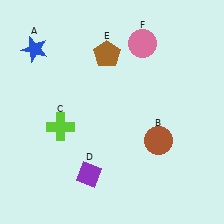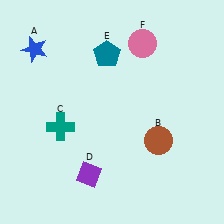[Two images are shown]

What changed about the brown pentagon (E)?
In Image 1, E is brown. In Image 2, it changed to teal.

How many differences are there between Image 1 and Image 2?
There are 2 differences between the two images.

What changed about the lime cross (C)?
In Image 1, C is lime. In Image 2, it changed to teal.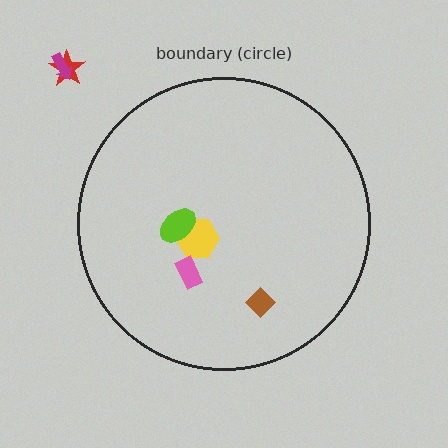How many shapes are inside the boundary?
4 inside, 2 outside.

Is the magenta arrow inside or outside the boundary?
Outside.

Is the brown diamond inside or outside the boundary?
Inside.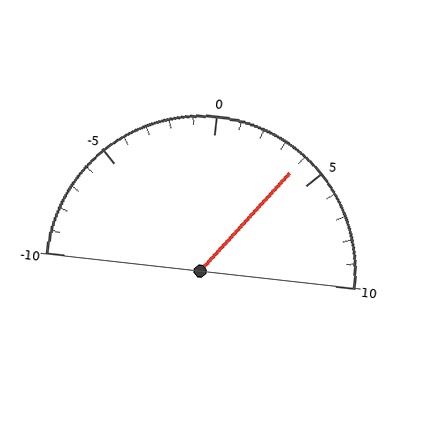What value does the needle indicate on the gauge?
The needle indicates approximately 4.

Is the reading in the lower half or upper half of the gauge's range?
The reading is in the upper half of the range (-10 to 10).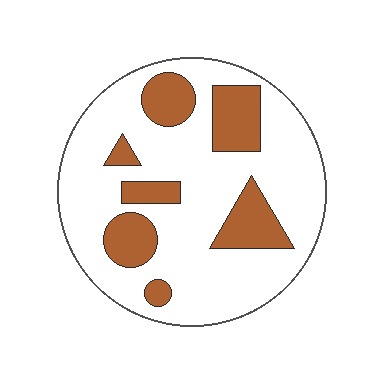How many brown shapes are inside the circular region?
7.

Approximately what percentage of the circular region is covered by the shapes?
Approximately 25%.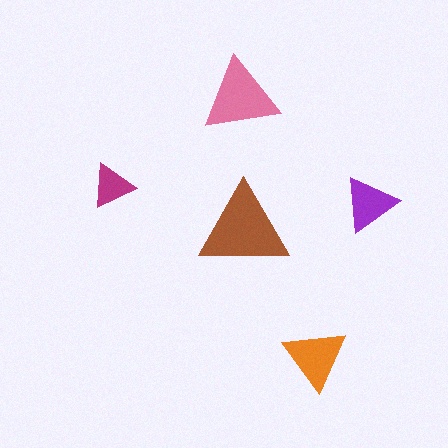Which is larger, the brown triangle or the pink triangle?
The brown one.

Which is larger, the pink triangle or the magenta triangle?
The pink one.